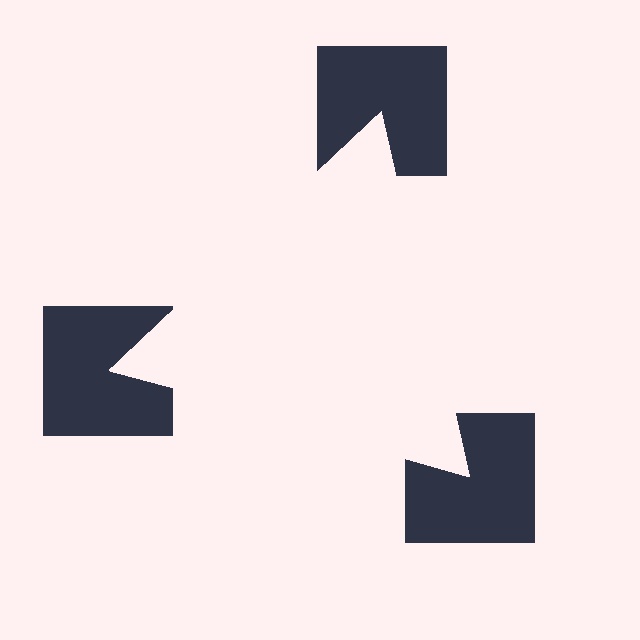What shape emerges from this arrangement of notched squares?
An illusory triangle — its edges are inferred from the aligned wedge cuts in the notched squares, not physically drawn.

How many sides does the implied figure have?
3 sides.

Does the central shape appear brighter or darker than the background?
It typically appears slightly brighter than the background, even though no actual brightness change is drawn.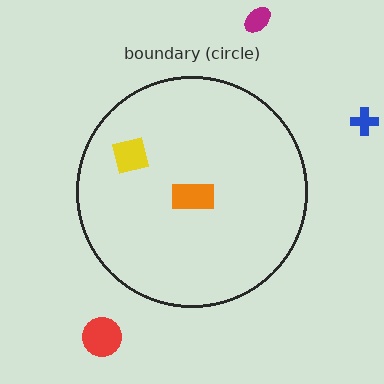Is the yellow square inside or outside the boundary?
Inside.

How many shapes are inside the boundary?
2 inside, 3 outside.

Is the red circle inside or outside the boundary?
Outside.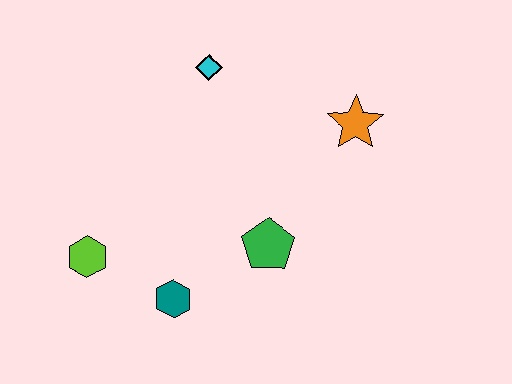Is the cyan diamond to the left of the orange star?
Yes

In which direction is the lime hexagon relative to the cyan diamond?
The lime hexagon is below the cyan diamond.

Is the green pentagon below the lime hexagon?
No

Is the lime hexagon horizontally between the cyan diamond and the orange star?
No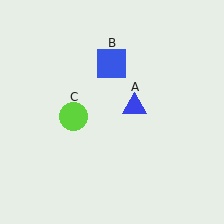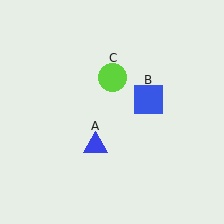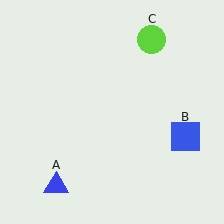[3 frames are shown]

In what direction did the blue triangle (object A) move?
The blue triangle (object A) moved down and to the left.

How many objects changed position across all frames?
3 objects changed position: blue triangle (object A), blue square (object B), lime circle (object C).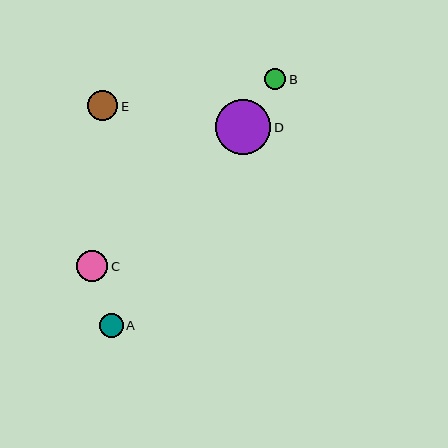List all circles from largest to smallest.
From largest to smallest: D, C, E, A, B.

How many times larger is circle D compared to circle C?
Circle D is approximately 1.8 times the size of circle C.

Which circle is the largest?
Circle D is the largest with a size of approximately 55 pixels.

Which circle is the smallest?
Circle B is the smallest with a size of approximately 22 pixels.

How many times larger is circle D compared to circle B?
Circle D is approximately 2.6 times the size of circle B.